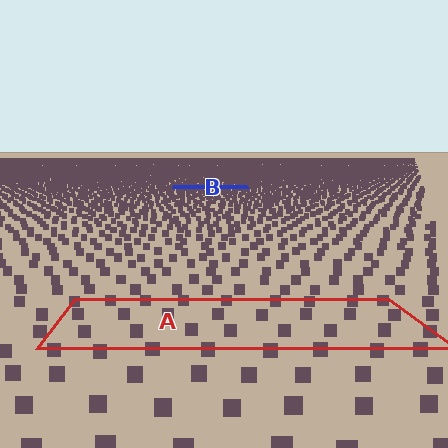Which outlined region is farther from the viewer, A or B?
Region B is farther from the viewer — the texture elements inside it appear smaller and more densely packed.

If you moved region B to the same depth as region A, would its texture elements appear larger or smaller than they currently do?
They would appear larger. At a closer depth, the same texture elements are projected at a bigger on-screen size.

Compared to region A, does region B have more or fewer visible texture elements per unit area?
Region B has more texture elements per unit area — they are packed more densely because it is farther away.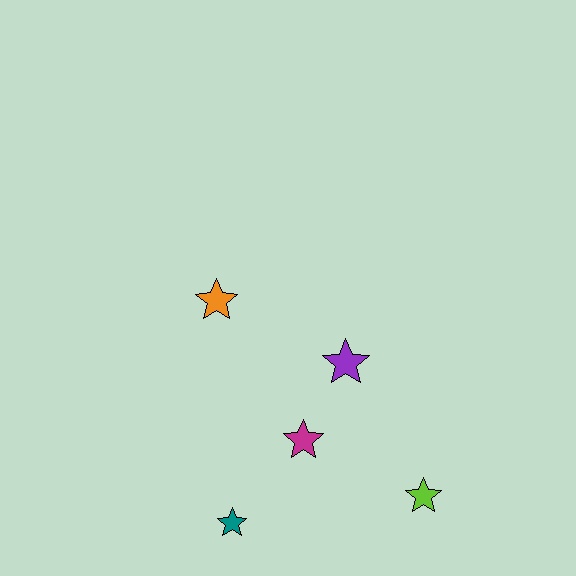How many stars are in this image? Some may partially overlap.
There are 5 stars.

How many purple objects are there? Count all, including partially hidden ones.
There is 1 purple object.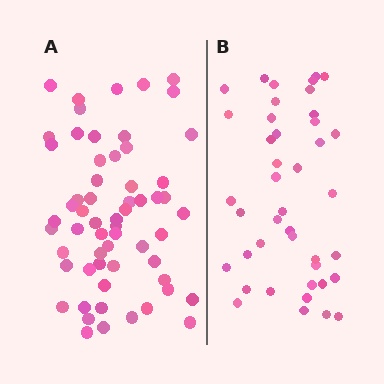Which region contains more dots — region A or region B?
Region A (the left region) has more dots.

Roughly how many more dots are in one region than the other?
Region A has approximately 20 more dots than region B.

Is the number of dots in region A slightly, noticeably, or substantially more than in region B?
Region A has noticeably more, but not dramatically so. The ratio is roughly 1.4 to 1.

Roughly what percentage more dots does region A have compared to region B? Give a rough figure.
About 45% more.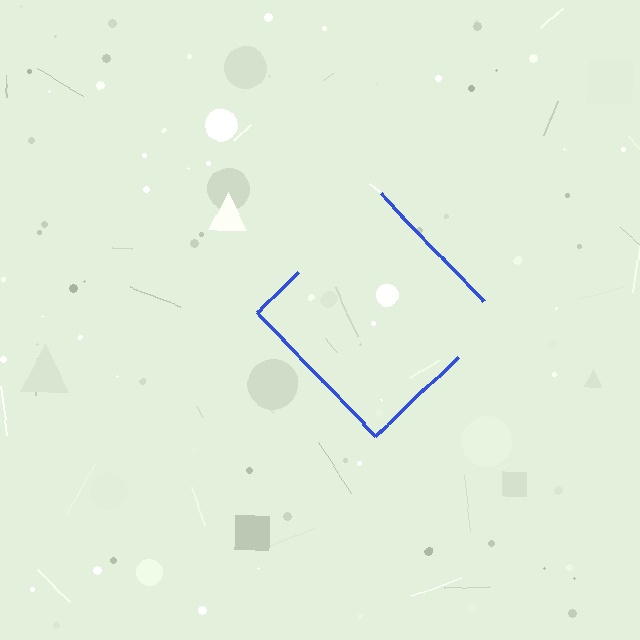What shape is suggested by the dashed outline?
The dashed outline suggests a diamond.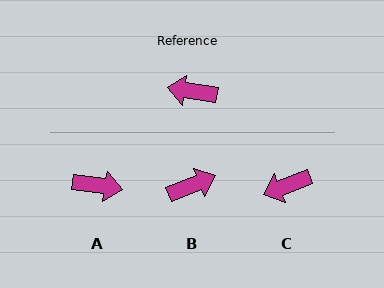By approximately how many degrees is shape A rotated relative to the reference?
Approximately 180 degrees counter-clockwise.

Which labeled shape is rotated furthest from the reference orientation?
A, about 180 degrees away.